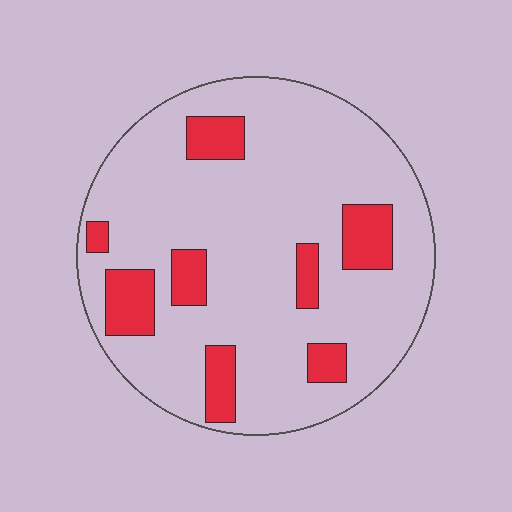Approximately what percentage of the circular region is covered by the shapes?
Approximately 15%.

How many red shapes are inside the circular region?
8.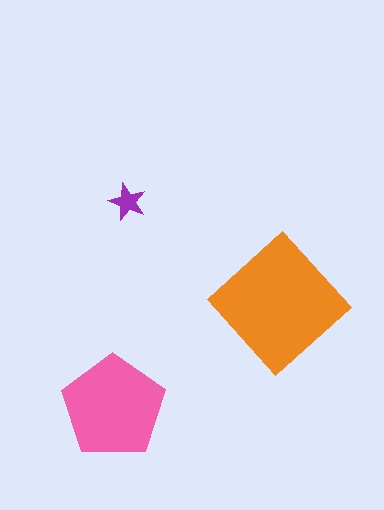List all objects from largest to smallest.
The orange diamond, the pink pentagon, the purple star.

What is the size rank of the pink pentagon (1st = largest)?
2nd.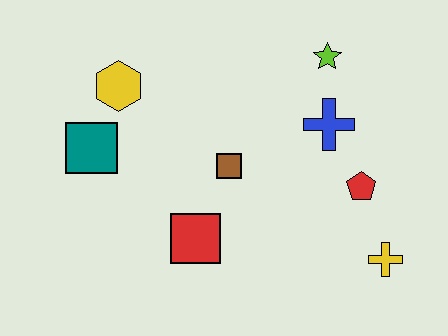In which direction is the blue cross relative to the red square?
The blue cross is to the right of the red square.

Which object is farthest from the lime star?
The teal square is farthest from the lime star.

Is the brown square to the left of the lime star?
Yes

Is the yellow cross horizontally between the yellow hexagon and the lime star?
No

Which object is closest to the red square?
The brown square is closest to the red square.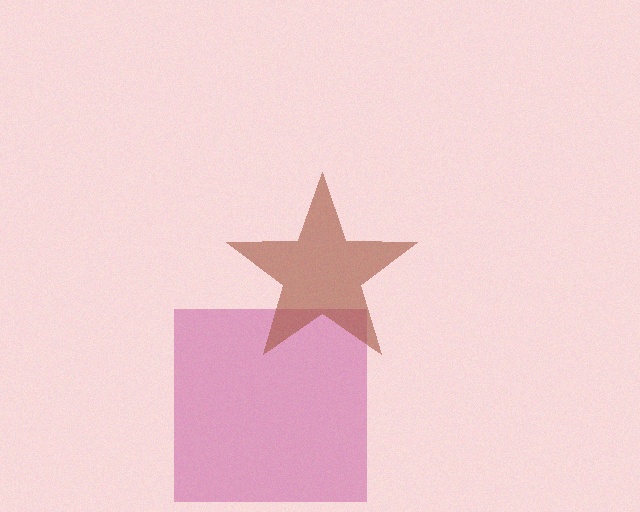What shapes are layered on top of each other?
The layered shapes are: a magenta square, a brown star.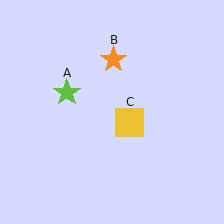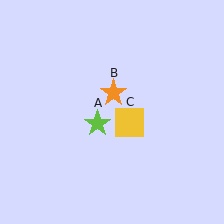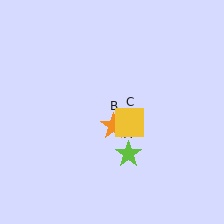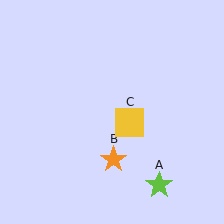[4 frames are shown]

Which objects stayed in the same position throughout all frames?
Yellow square (object C) remained stationary.